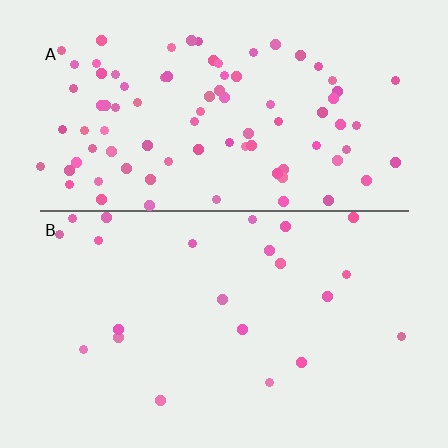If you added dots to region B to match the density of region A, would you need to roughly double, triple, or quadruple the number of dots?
Approximately quadruple.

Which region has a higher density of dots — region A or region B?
A (the top).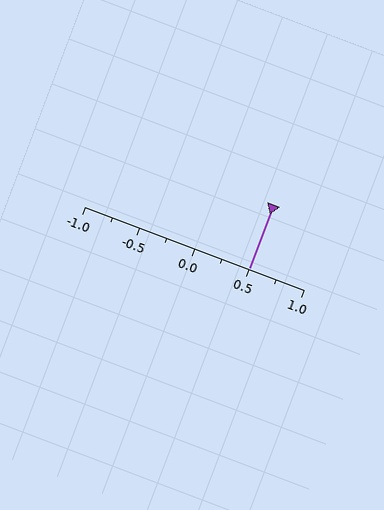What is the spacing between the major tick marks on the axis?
The major ticks are spaced 0.5 apart.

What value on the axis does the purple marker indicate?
The marker indicates approximately 0.5.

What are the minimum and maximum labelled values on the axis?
The axis runs from -1.0 to 1.0.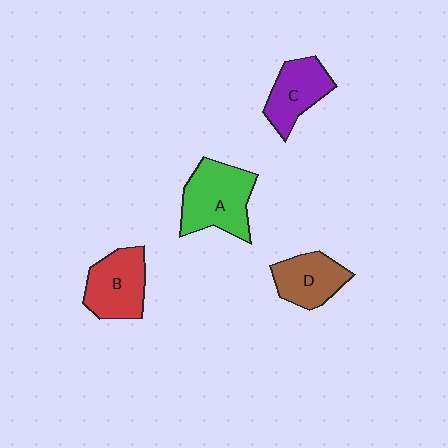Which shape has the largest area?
Shape A (green).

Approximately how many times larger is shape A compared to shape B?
Approximately 1.2 times.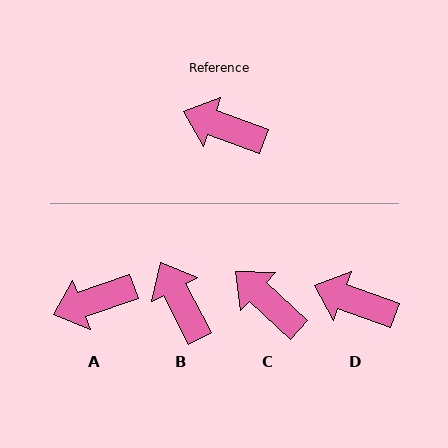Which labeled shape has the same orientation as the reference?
D.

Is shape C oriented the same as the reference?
No, it is off by about 22 degrees.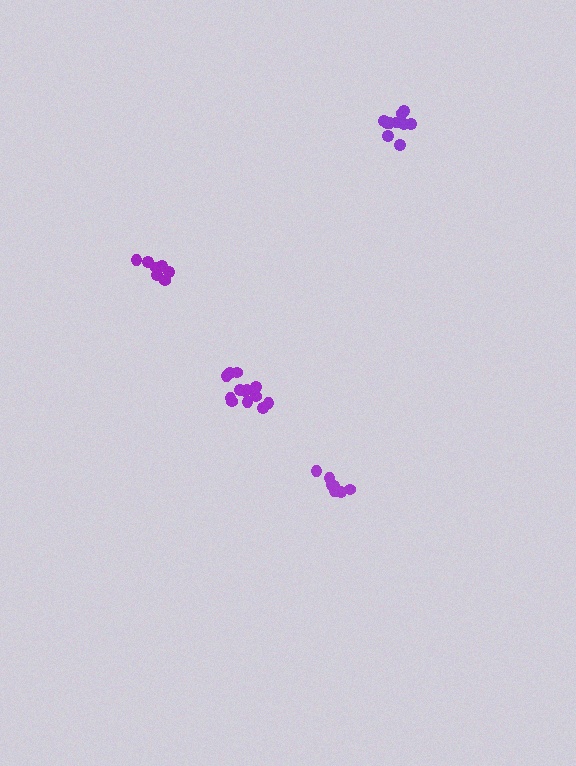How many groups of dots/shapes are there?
There are 4 groups.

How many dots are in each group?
Group 1: 11 dots, Group 2: 7 dots, Group 3: 13 dots, Group 4: 7 dots (38 total).